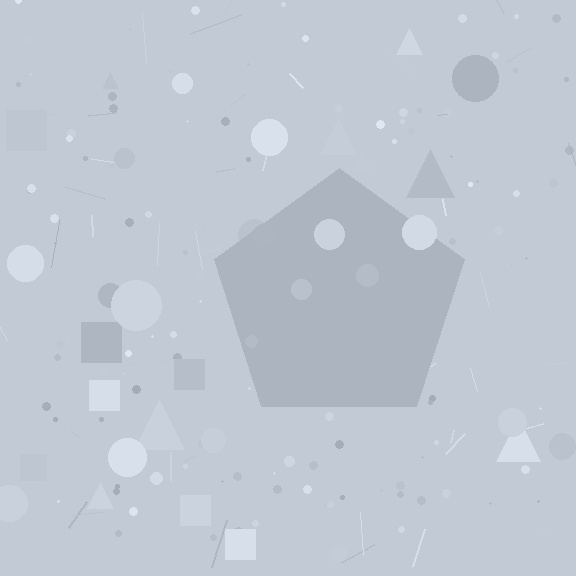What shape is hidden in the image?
A pentagon is hidden in the image.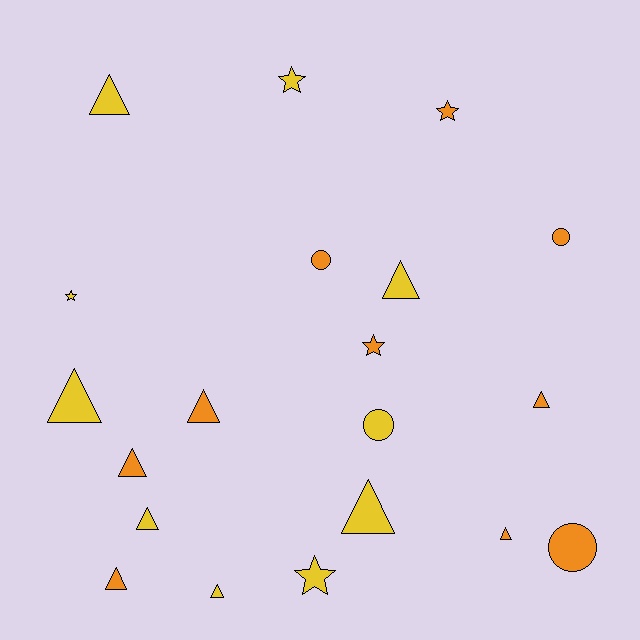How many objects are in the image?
There are 20 objects.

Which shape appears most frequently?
Triangle, with 11 objects.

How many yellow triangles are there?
There are 6 yellow triangles.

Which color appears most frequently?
Yellow, with 10 objects.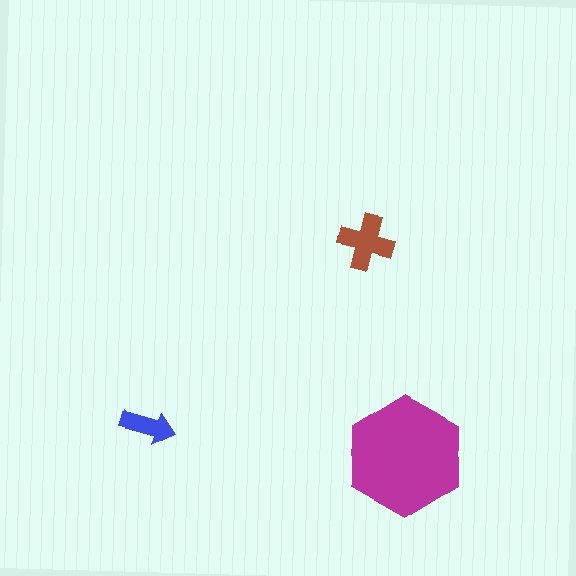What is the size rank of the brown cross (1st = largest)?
2nd.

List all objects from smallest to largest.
The blue arrow, the brown cross, the magenta hexagon.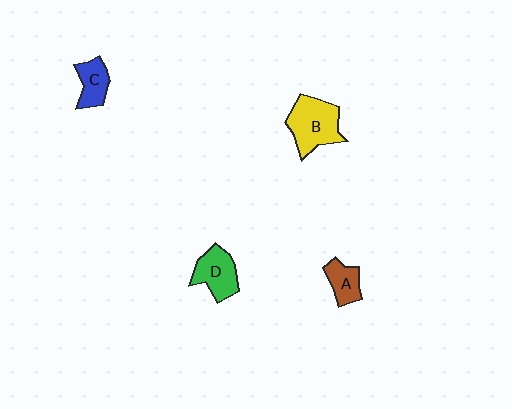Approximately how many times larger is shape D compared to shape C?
Approximately 1.4 times.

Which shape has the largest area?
Shape B (yellow).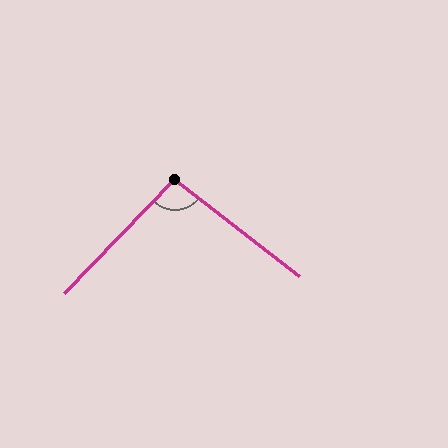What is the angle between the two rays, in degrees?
Approximately 96 degrees.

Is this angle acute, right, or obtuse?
It is obtuse.